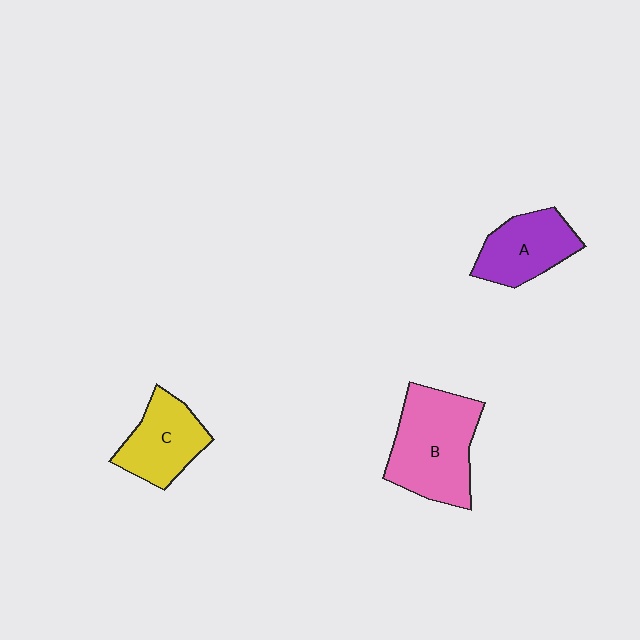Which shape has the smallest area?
Shape C (yellow).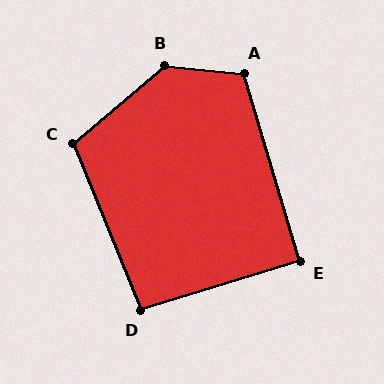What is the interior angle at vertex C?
Approximately 108 degrees (obtuse).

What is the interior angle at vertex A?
Approximately 113 degrees (obtuse).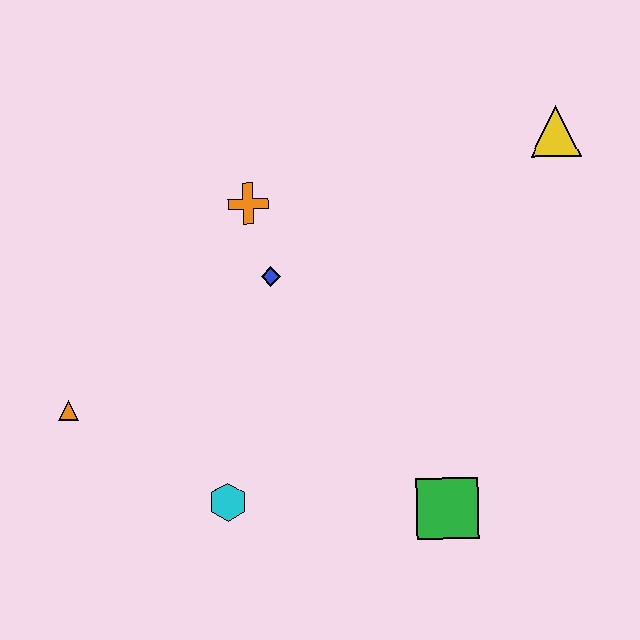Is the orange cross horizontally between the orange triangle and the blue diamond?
Yes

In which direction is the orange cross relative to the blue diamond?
The orange cross is above the blue diamond.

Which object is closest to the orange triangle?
The cyan hexagon is closest to the orange triangle.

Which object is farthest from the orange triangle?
The yellow triangle is farthest from the orange triangle.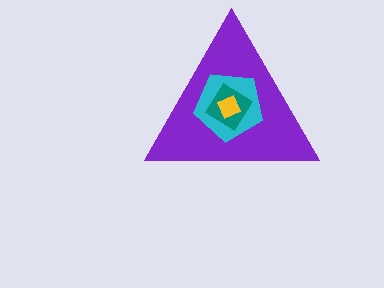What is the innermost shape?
The yellow diamond.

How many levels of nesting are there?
4.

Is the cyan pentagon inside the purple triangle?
Yes.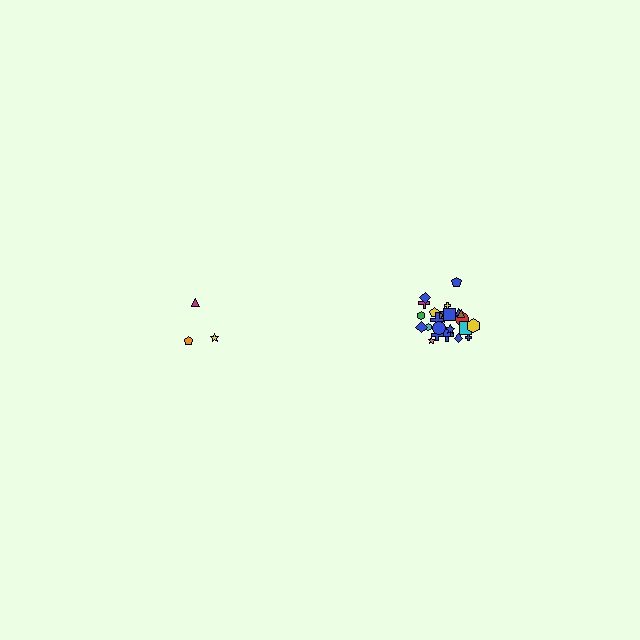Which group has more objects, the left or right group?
The right group.